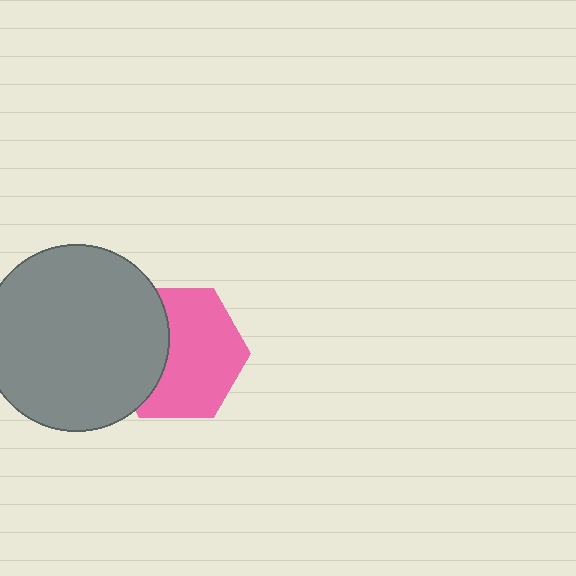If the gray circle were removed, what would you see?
You would see the complete pink hexagon.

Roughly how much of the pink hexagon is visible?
About half of it is visible (roughly 64%).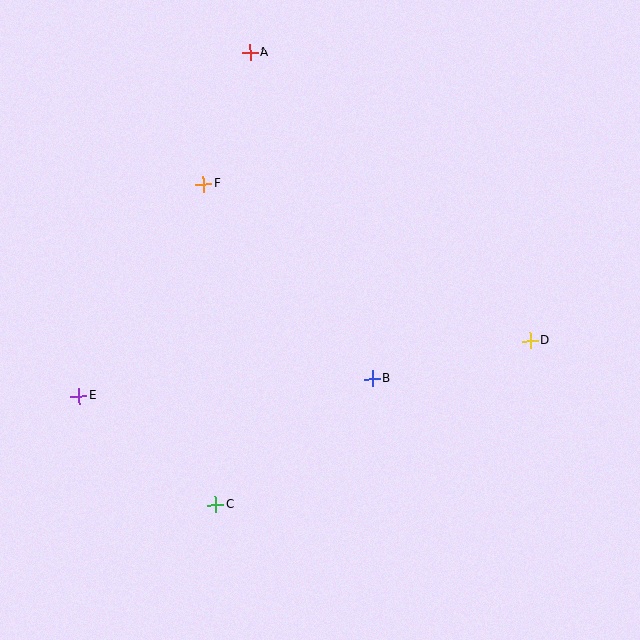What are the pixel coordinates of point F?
Point F is at (204, 184).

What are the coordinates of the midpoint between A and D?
The midpoint between A and D is at (390, 197).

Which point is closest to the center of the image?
Point B at (372, 379) is closest to the center.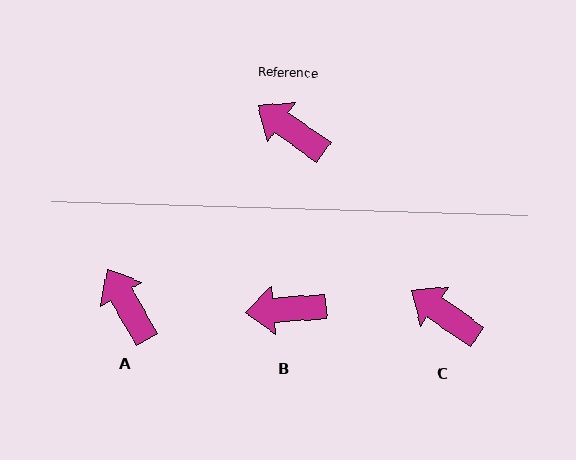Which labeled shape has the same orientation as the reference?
C.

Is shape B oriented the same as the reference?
No, it is off by about 40 degrees.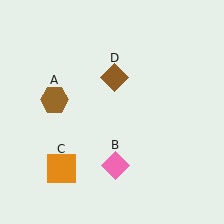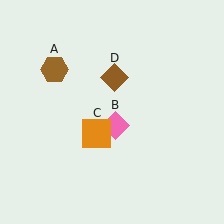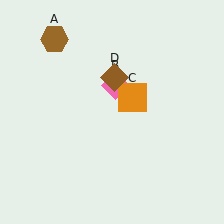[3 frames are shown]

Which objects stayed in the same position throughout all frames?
Brown diamond (object D) remained stationary.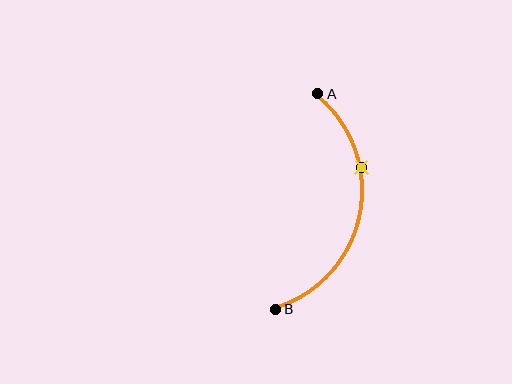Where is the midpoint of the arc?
The arc midpoint is the point on the curve farthest from the straight line joining A and B. It sits to the right of that line.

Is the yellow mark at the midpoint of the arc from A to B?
No. The yellow mark lies on the arc but is closer to endpoint A. The arc midpoint would be at the point on the curve equidistant along the arc from both A and B.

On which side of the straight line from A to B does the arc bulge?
The arc bulges to the right of the straight line connecting A and B.